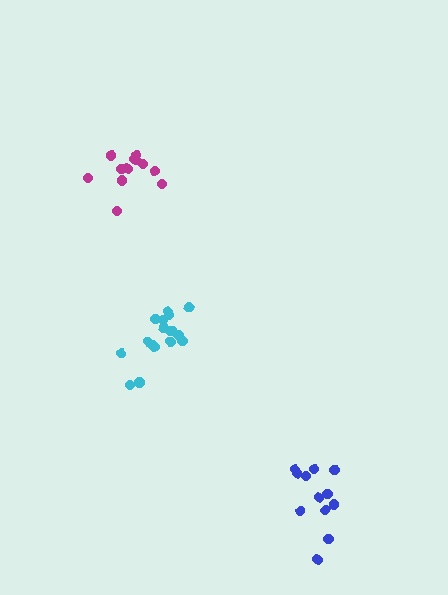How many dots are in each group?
Group 1: 17 dots, Group 2: 12 dots, Group 3: 12 dots (41 total).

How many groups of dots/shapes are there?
There are 3 groups.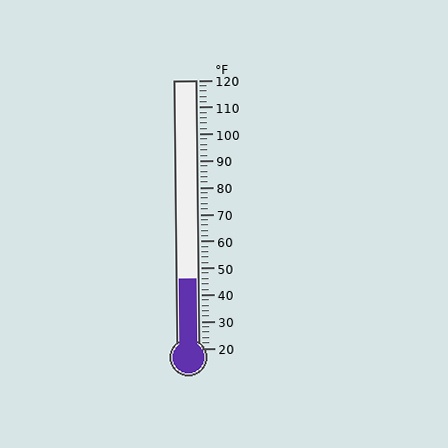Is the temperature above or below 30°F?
The temperature is above 30°F.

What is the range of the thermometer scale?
The thermometer scale ranges from 20°F to 120°F.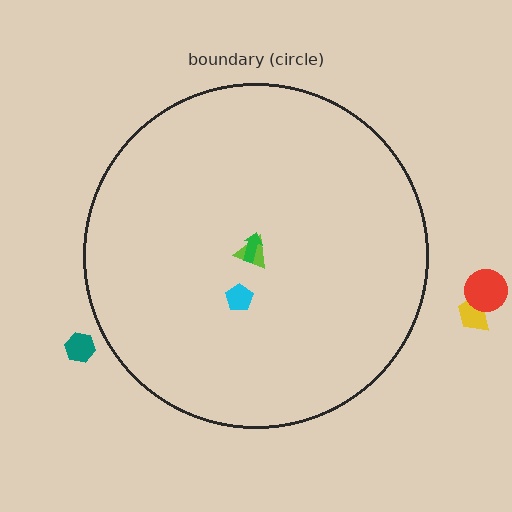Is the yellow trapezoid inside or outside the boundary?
Outside.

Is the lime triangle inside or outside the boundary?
Inside.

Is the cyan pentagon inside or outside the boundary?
Inside.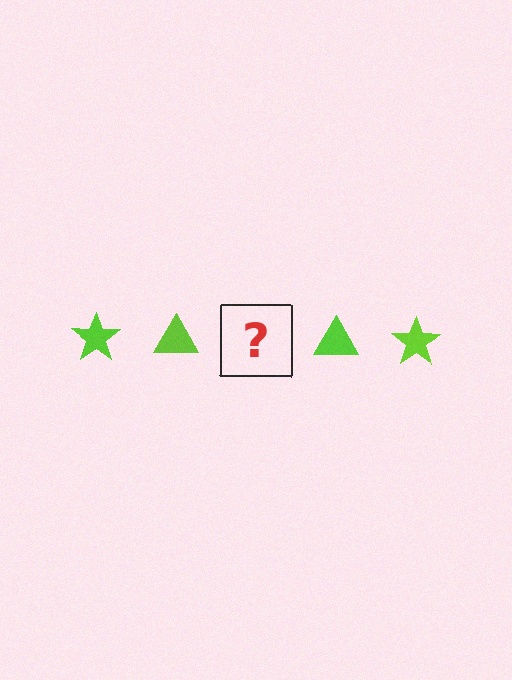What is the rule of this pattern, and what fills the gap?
The rule is that the pattern cycles through star, triangle shapes in lime. The gap should be filled with a lime star.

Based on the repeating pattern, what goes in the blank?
The blank should be a lime star.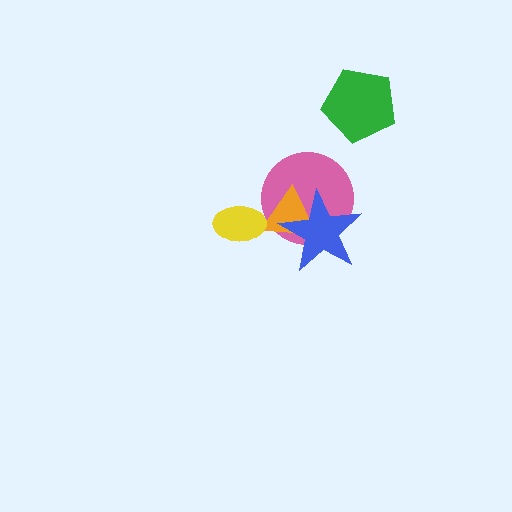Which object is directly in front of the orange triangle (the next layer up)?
The yellow ellipse is directly in front of the orange triangle.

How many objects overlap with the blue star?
2 objects overlap with the blue star.